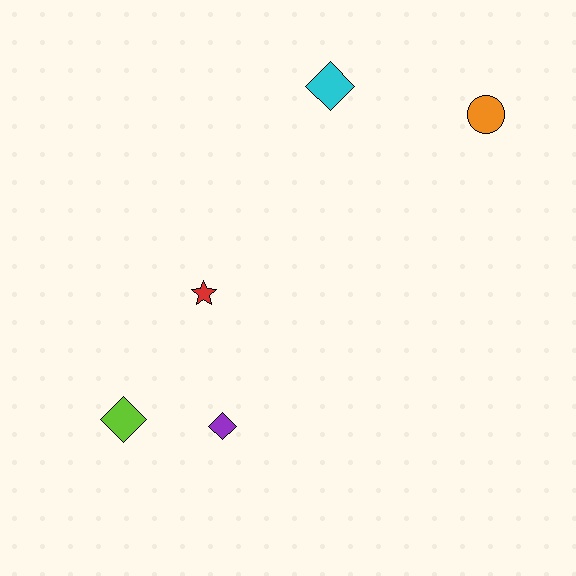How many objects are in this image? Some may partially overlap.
There are 5 objects.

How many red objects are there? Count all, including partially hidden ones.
There is 1 red object.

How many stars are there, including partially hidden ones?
There is 1 star.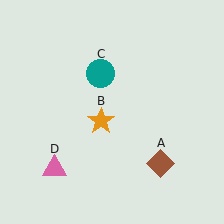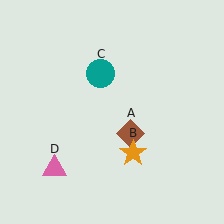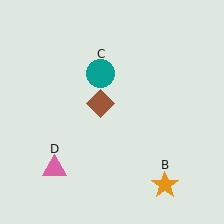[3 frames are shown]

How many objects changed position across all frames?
2 objects changed position: brown diamond (object A), orange star (object B).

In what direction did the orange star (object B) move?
The orange star (object B) moved down and to the right.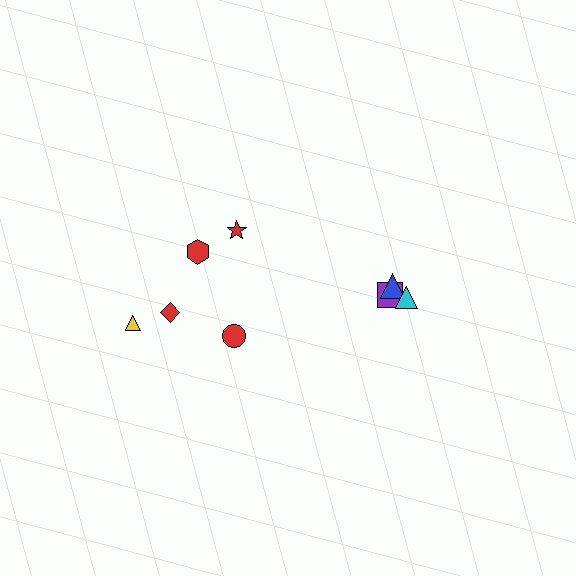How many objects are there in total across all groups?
There are 8 objects.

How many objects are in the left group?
There are 5 objects.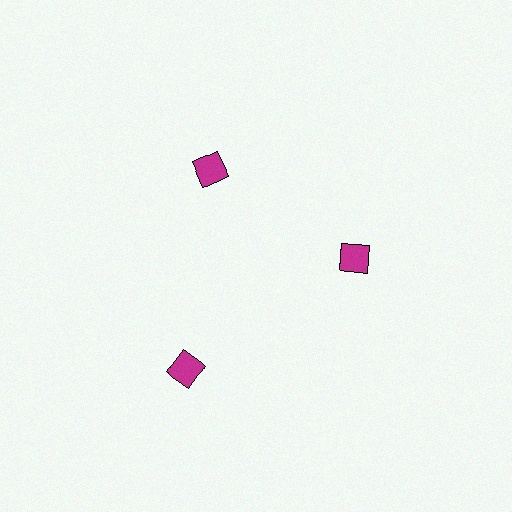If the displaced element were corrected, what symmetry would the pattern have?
It would have 3-fold rotational symmetry — the pattern would map onto itself every 120 degrees.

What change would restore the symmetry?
The symmetry would be restored by moving it inward, back onto the ring so that all 3 squares sit at equal angles and equal distance from the center.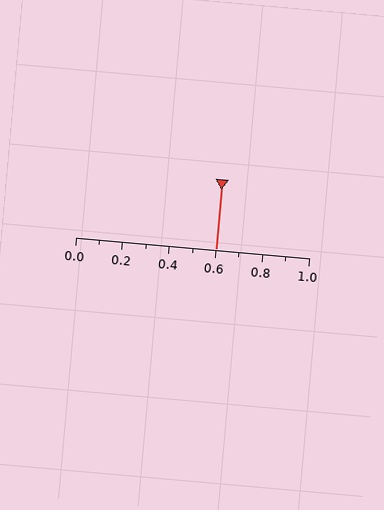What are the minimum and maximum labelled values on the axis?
The axis runs from 0.0 to 1.0.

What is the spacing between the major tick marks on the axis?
The major ticks are spaced 0.2 apart.